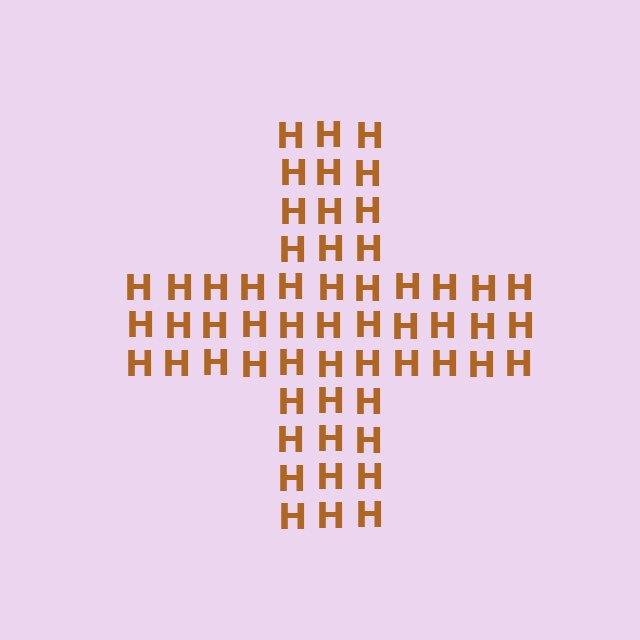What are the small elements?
The small elements are letter H's.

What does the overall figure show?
The overall figure shows a cross.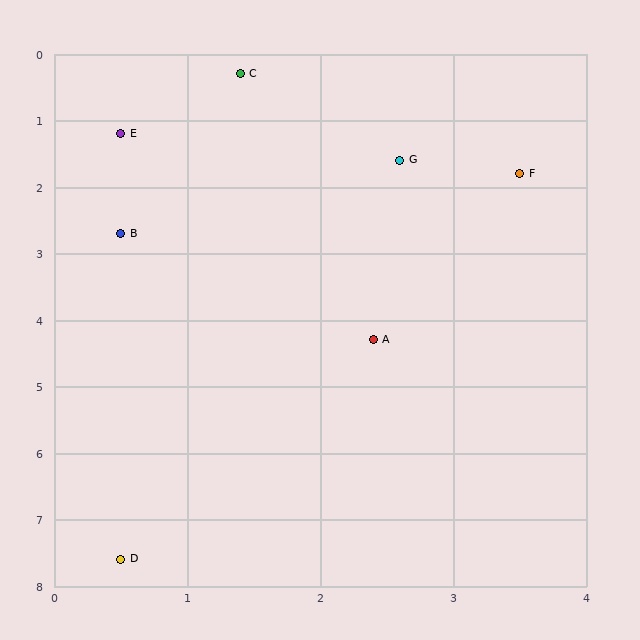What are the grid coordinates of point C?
Point C is at approximately (1.4, 0.3).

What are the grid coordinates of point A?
Point A is at approximately (2.4, 4.3).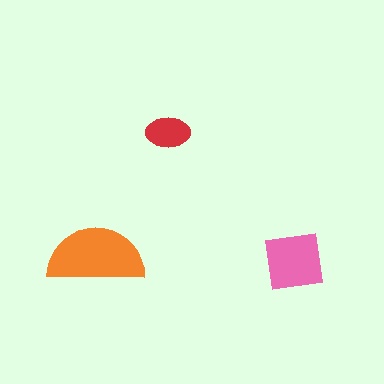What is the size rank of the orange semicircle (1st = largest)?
1st.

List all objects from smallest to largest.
The red ellipse, the pink square, the orange semicircle.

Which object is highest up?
The red ellipse is topmost.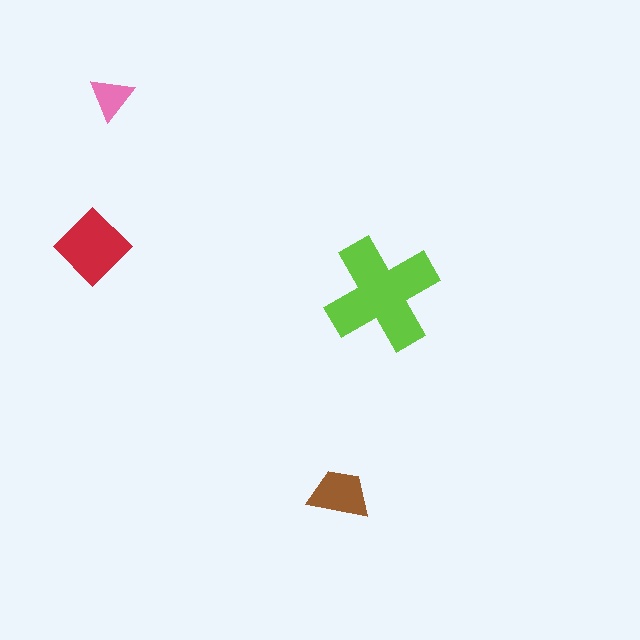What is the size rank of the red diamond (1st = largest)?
2nd.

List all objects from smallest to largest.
The pink triangle, the brown trapezoid, the red diamond, the lime cross.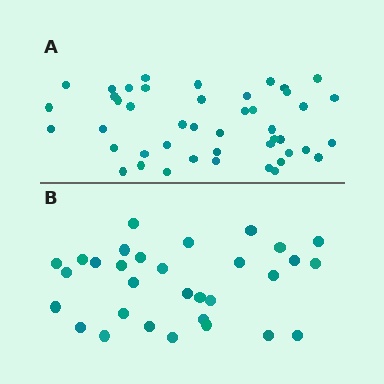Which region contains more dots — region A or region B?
Region A (the top region) has more dots.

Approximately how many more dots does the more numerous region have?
Region A has approximately 15 more dots than region B.